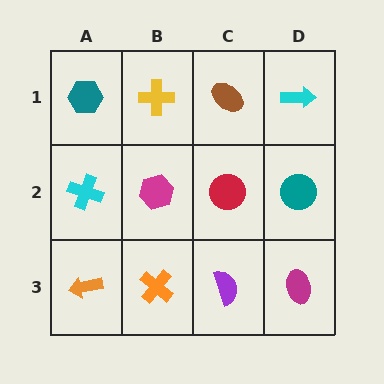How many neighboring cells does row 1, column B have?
3.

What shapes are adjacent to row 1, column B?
A magenta hexagon (row 2, column B), a teal hexagon (row 1, column A), a brown ellipse (row 1, column C).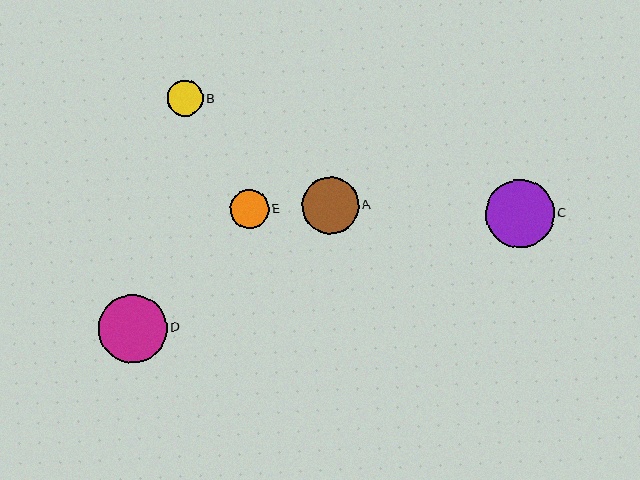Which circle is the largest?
Circle D is the largest with a size of approximately 69 pixels.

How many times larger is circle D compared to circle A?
Circle D is approximately 1.2 times the size of circle A.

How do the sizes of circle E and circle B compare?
Circle E and circle B are approximately the same size.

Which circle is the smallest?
Circle B is the smallest with a size of approximately 36 pixels.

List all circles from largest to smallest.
From largest to smallest: D, C, A, E, B.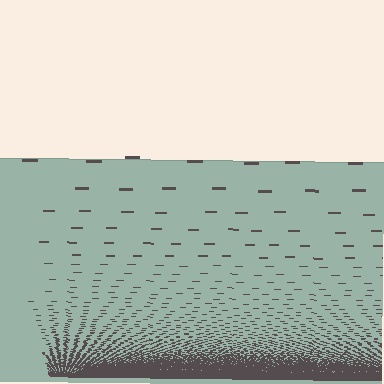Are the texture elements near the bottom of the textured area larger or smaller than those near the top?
Smaller. The gradient is inverted — elements near the bottom are smaller and denser.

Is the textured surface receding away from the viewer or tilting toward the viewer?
The surface appears to tilt toward the viewer. Texture elements get larger and sparser toward the top.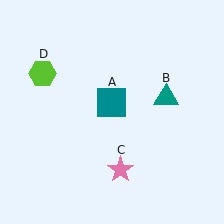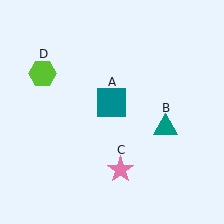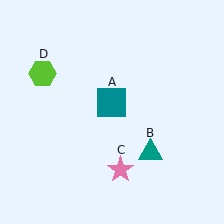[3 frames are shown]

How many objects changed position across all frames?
1 object changed position: teal triangle (object B).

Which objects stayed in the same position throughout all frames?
Teal square (object A) and pink star (object C) and lime hexagon (object D) remained stationary.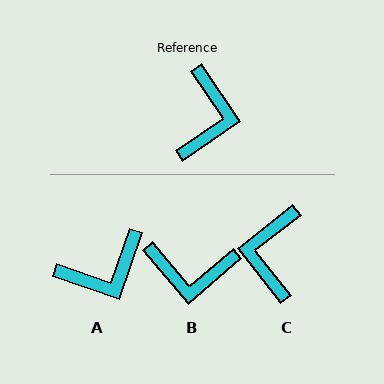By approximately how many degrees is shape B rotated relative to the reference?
Approximately 83 degrees clockwise.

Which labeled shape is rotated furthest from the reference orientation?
C, about 176 degrees away.